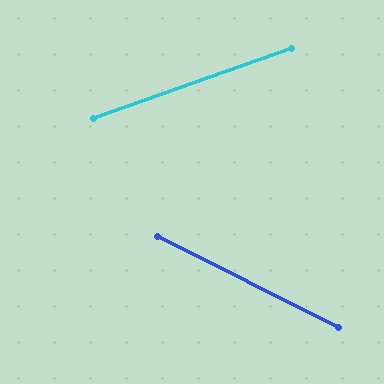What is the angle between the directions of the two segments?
Approximately 46 degrees.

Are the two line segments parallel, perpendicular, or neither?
Neither parallel nor perpendicular — they differ by about 46°.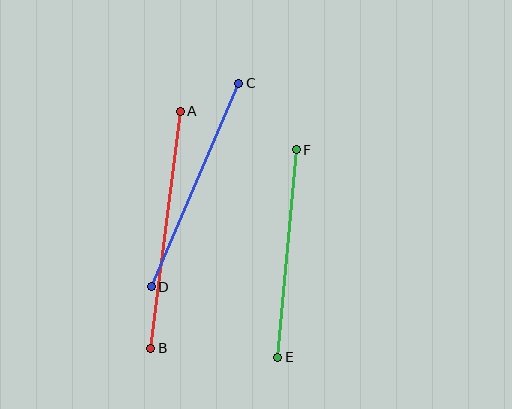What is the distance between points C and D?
The distance is approximately 222 pixels.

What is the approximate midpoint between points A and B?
The midpoint is at approximately (165, 230) pixels.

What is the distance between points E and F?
The distance is approximately 209 pixels.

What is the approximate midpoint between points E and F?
The midpoint is at approximately (287, 253) pixels.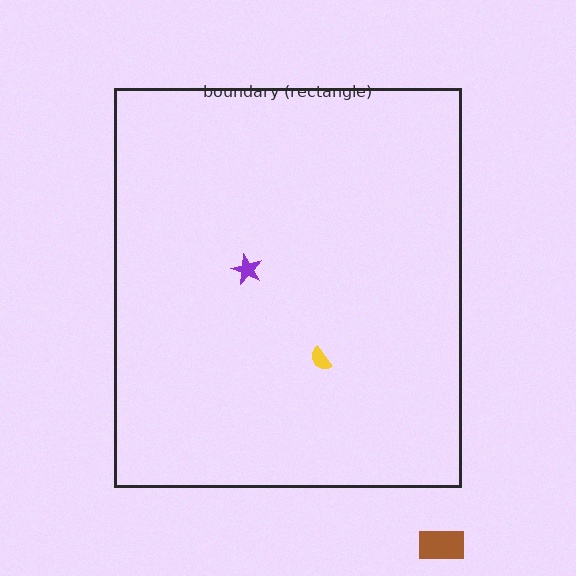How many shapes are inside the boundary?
2 inside, 1 outside.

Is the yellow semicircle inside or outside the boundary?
Inside.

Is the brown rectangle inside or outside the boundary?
Outside.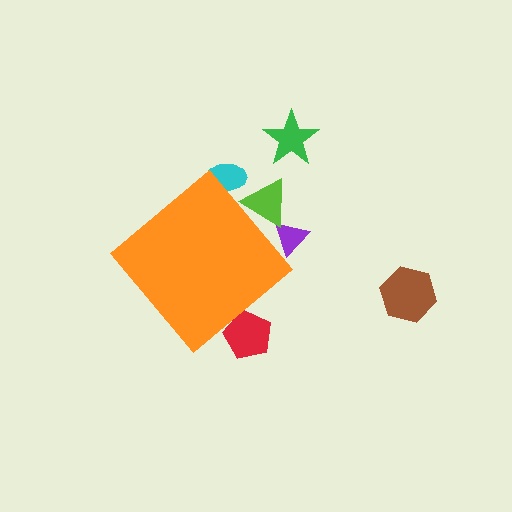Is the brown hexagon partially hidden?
No, the brown hexagon is fully visible.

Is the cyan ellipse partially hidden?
Yes, the cyan ellipse is partially hidden behind the orange diamond.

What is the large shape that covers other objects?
An orange diamond.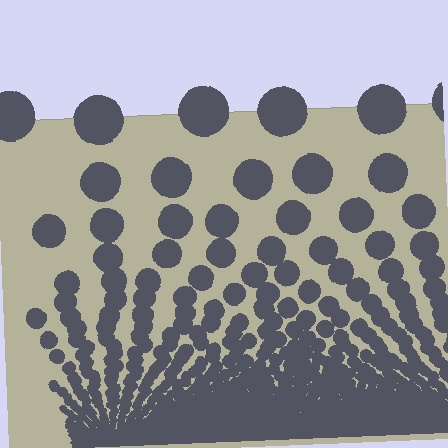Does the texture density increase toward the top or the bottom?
Density increases toward the bottom.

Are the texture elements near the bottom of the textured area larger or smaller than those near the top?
Smaller. The gradient is inverted — elements near the bottom are smaller and denser.